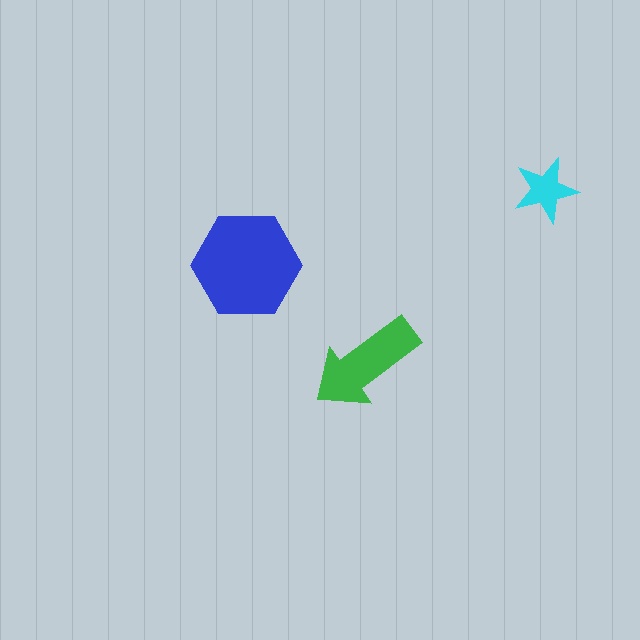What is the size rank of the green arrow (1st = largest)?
2nd.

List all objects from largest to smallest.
The blue hexagon, the green arrow, the cyan star.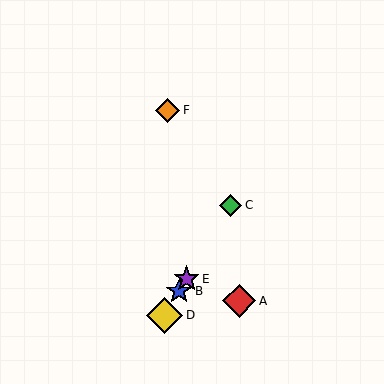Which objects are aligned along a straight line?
Objects B, C, D, E are aligned along a straight line.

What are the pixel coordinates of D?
Object D is at (164, 315).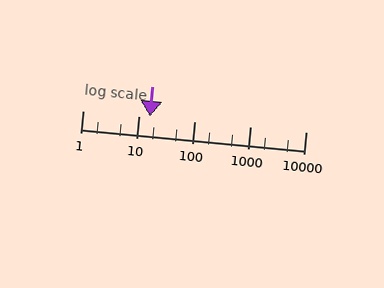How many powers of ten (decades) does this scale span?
The scale spans 4 decades, from 1 to 10000.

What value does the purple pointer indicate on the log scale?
The pointer indicates approximately 16.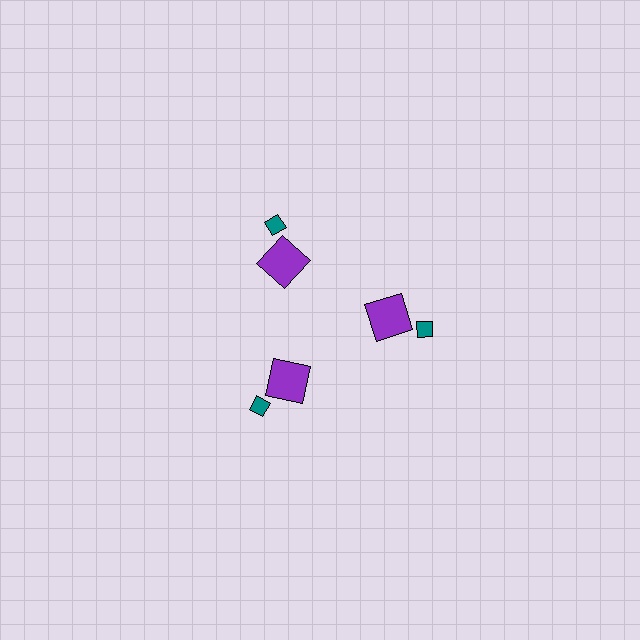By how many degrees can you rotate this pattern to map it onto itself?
The pattern maps onto itself every 120 degrees of rotation.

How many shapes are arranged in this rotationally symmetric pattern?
There are 6 shapes, arranged in 3 groups of 2.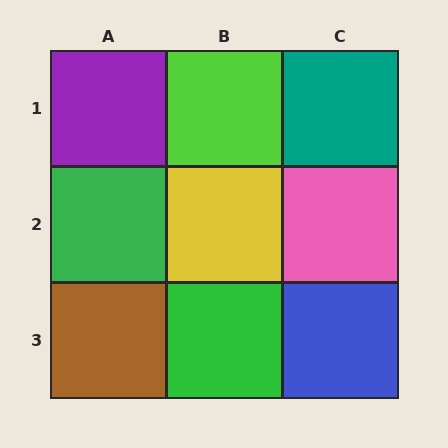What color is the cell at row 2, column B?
Yellow.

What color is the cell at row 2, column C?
Pink.